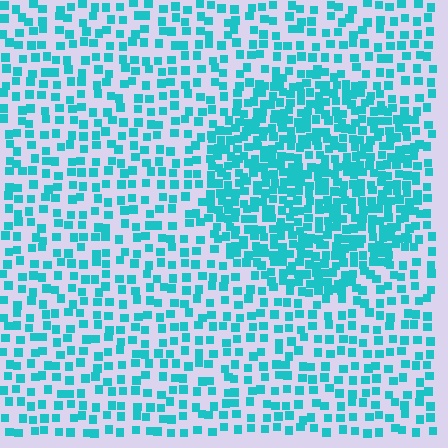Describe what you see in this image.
The image contains small cyan elements arranged at two different densities. A circle-shaped region is visible where the elements are more densely packed than the surrounding area.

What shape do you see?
I see a circle.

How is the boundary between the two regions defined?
The boundary is defined by a change in element density (approximately 2.1x ratio). All elements are the same color, size, and shape.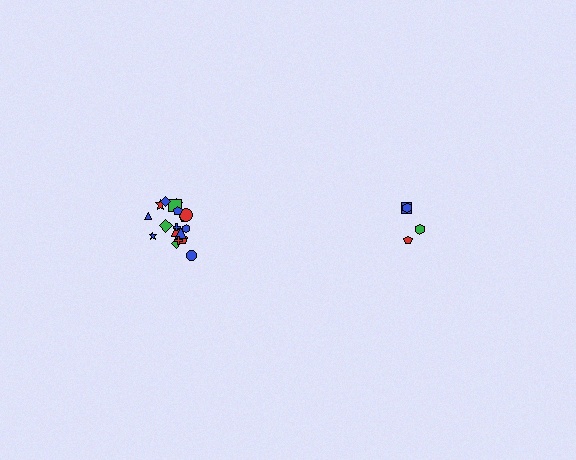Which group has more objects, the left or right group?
The left group.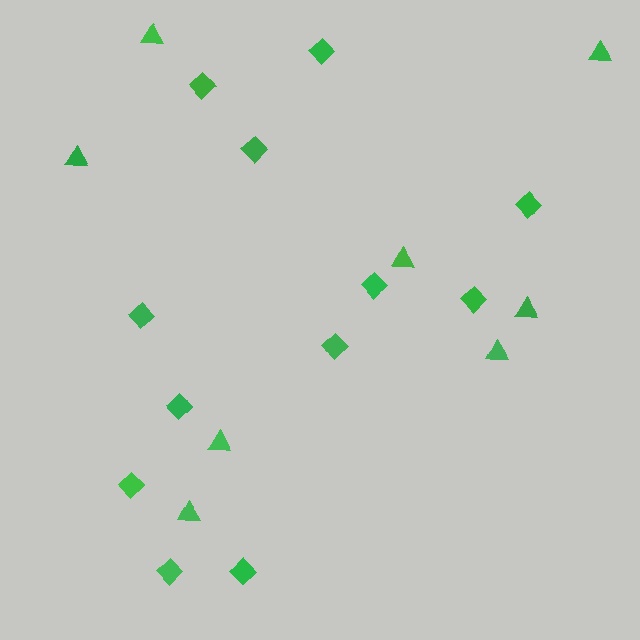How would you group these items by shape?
There are 2 groups: one group of diamonds (12) and one group of triangles (8).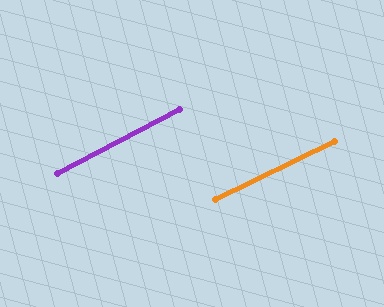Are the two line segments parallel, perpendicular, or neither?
Parallel — their directions differ by only 1.4°.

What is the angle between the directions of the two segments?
Approximately 1 degree.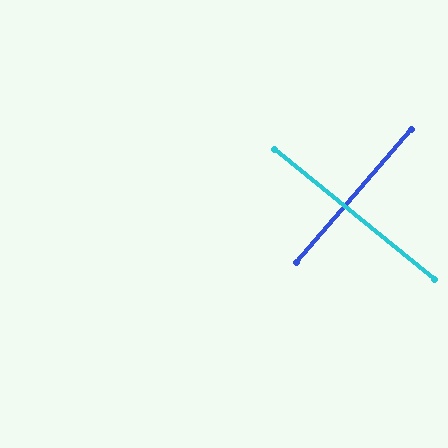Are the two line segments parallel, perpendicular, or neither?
Perpendicular — they meet at approximately 88°.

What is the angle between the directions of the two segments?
Approximately 88 degrees.